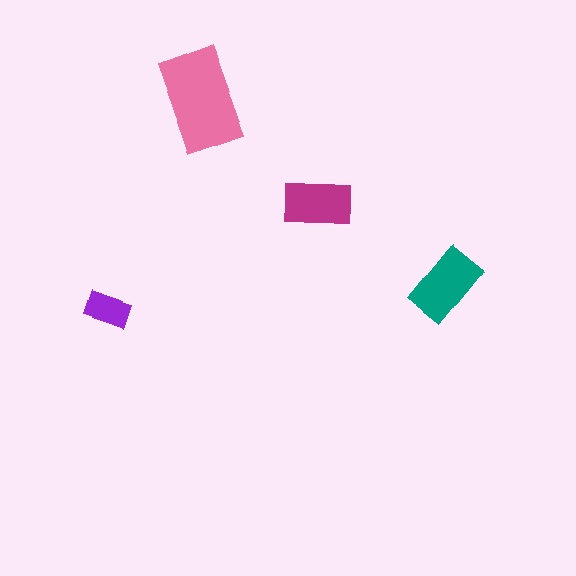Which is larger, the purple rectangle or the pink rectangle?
The pink one.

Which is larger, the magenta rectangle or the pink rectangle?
The pink one.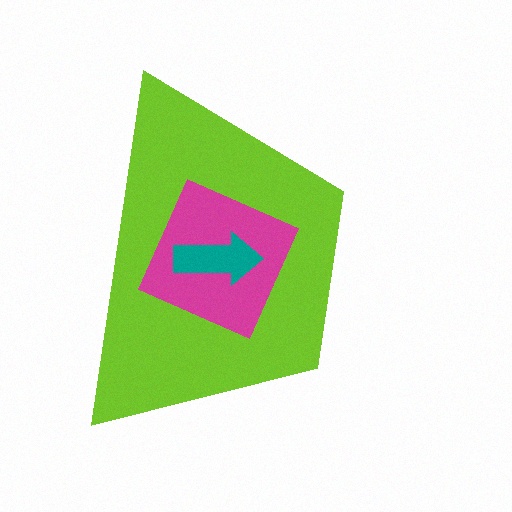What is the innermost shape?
The teal arrow.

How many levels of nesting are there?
3.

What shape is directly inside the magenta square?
The teal arrow.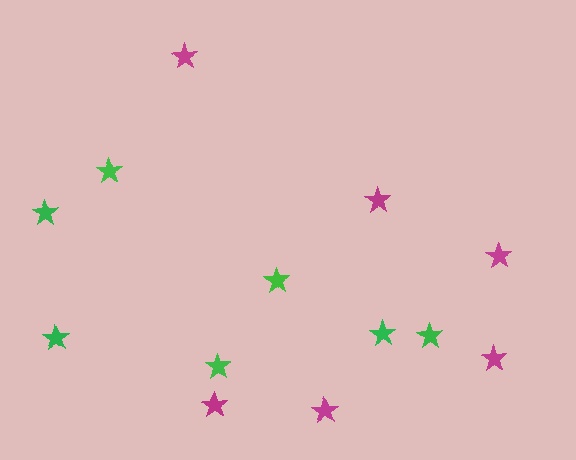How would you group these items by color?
There are 2 groups: one group of green stars (7) and one group of magenta stars (6).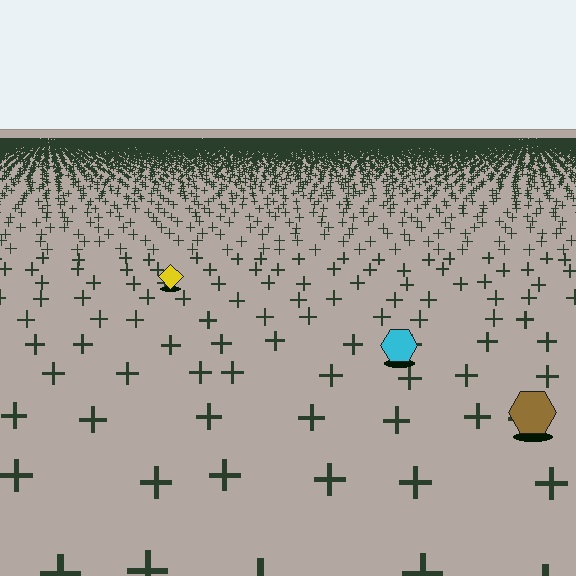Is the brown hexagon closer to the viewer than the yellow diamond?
Yes. The brown hexagon is closer — you can tell from the texture gradient: the ground texture is coarser near it.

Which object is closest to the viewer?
The brown hexagon is closest. The texture marks near it are larger and more spread out.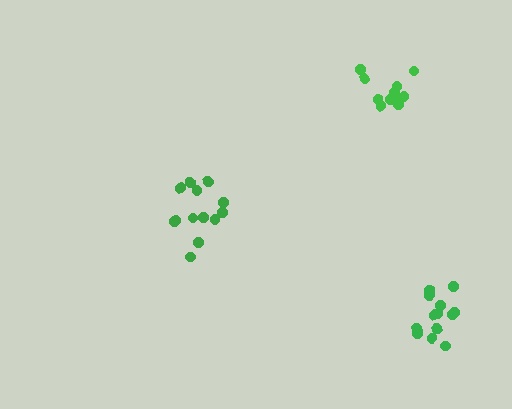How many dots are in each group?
Group 1: 13 dots, Group 2: 13 dots, Group 3: 11 dots (37 total).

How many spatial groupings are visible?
There are 3 spatial groupings.